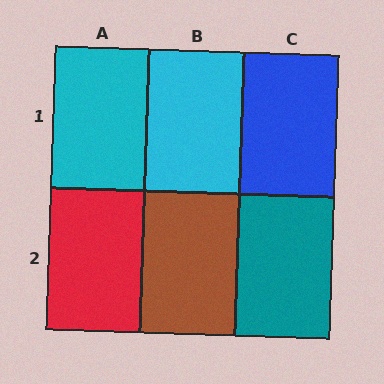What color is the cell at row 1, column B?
Cyan.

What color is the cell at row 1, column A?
Cyan.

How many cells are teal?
1 cell is teal.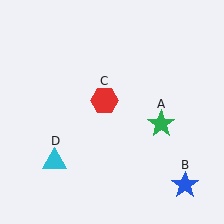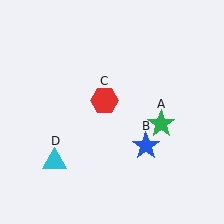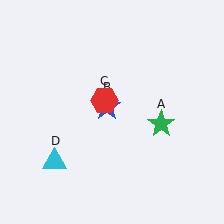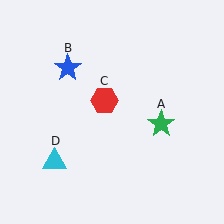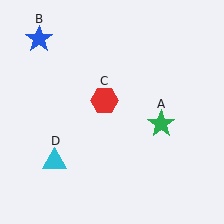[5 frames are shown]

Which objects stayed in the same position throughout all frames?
Green star (object A) and red hexagon (object C) and cyan triangle (object D) remained stationary.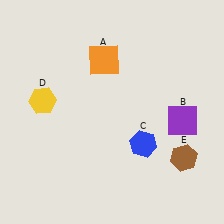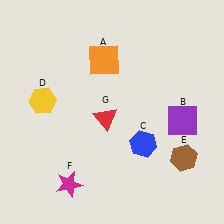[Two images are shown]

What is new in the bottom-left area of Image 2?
A magenta star (F) was added in the bottom-left area of Image 2.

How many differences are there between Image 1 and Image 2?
There are 2 differences between the two images.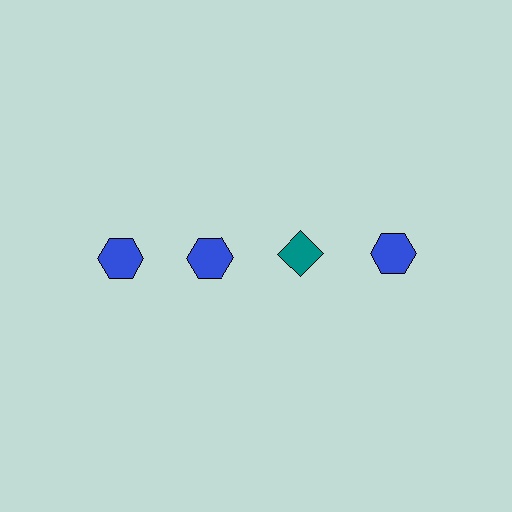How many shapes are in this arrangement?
There are 4 shapes arranged in a grid pattern.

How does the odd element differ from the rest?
It differs in both color (teal instead of blue) and shape (diamond instead of hexagon).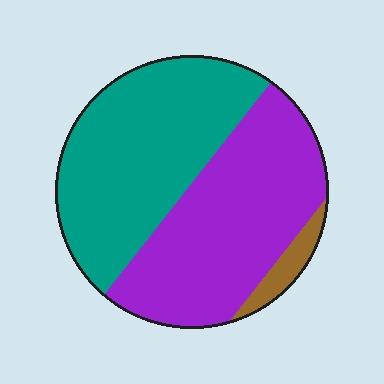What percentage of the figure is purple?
Purple covers about 45% of the figure.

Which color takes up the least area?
Brown, at roughly 5%.